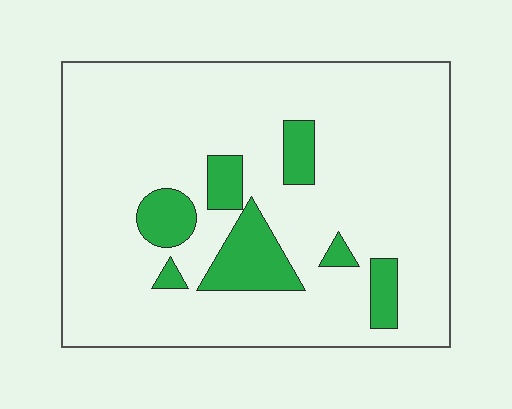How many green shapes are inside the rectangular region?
7.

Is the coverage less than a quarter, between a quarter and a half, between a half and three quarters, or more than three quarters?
Less than a quarter.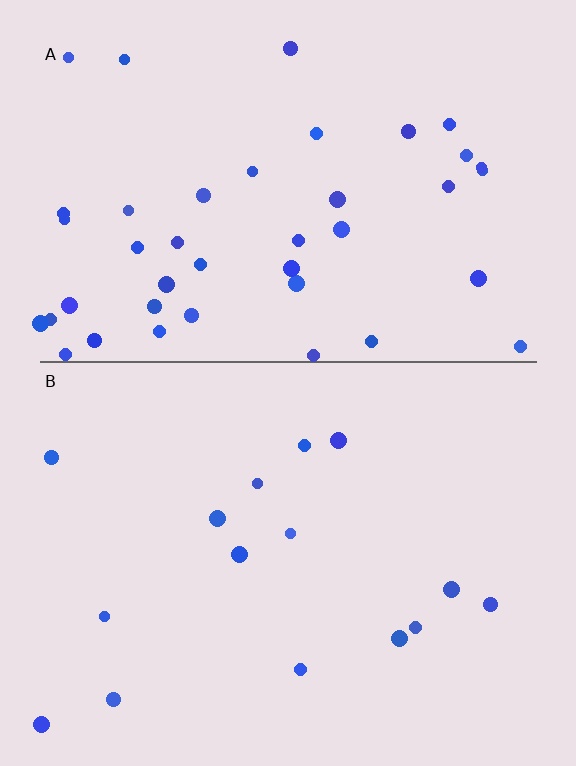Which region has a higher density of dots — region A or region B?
A (the top).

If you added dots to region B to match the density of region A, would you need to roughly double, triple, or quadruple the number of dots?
Approximately triple.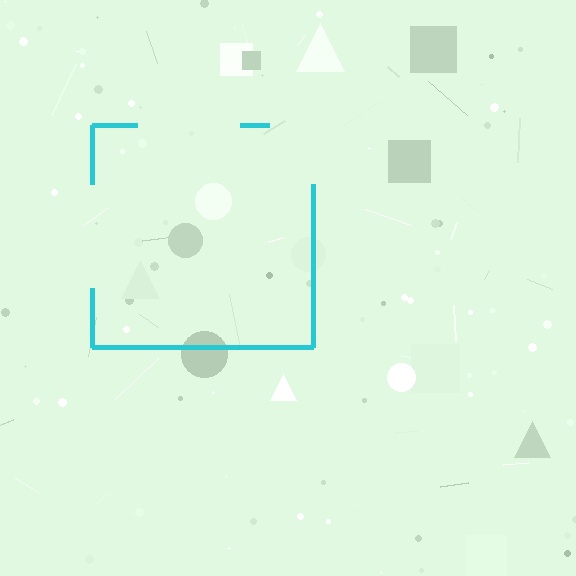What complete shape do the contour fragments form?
The contour fragments form a square.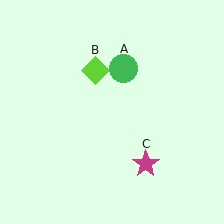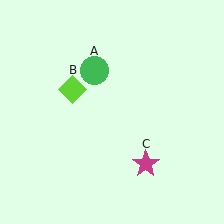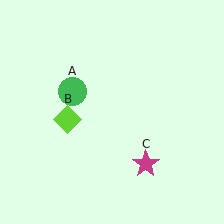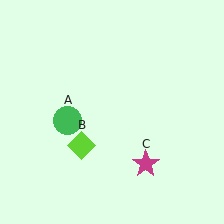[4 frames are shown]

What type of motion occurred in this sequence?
The green circle (object A), lime diamond (object B) rotated counterclockwise around the center of the scene.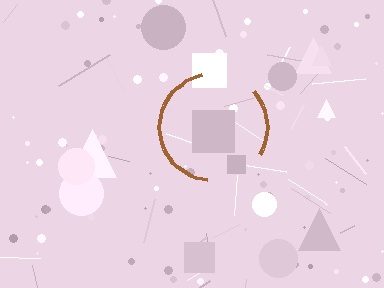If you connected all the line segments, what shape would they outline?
They would outline a circle.